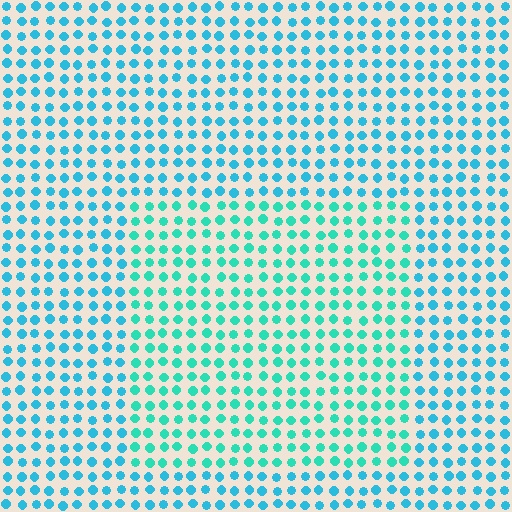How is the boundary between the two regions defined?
The boundary is defined purely by a slight shift in hue (about 26 degrees). Spacing, size, and orientation are identical on both sides.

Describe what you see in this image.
The image is filled with small cyan elements in a uniform arrangement. A rectangle-shaped region is visible where the elements are tinted to a slightly different hue, forming a subtle color boundary.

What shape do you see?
I see a rectangle.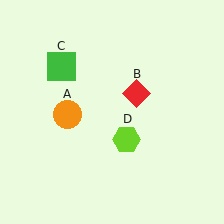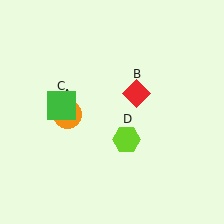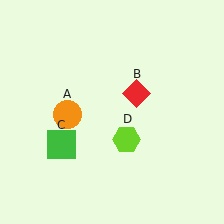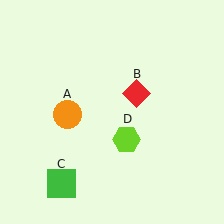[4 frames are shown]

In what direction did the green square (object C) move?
The green square (object C) moved down.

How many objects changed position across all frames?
1 object changed position: green square (object C).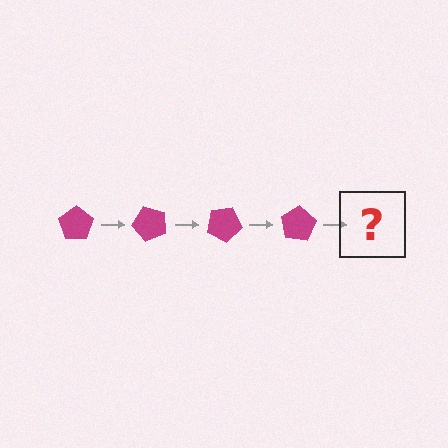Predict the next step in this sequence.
The next step is a magenta pentagon rotated 200 degrees.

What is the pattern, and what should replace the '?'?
The pattern is that the pentagon rotates 50 degrees each step. The '?' should be a magenta pentagon rotated 200 degrees.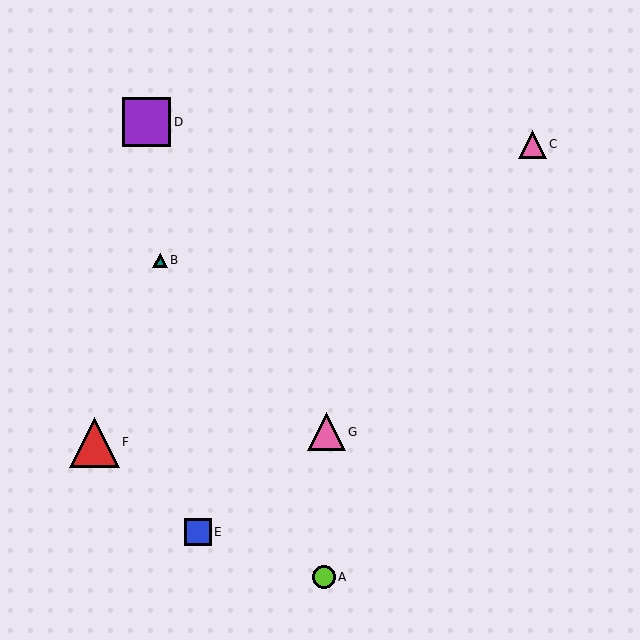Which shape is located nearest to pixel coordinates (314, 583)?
The lime circle (labeled A) at (324, 577) is nearest to that location.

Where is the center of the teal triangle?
The center of the teal triangle is at (160, 260).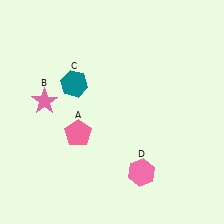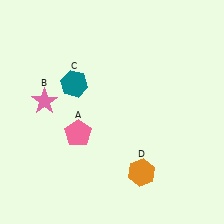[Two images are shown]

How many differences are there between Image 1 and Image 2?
There is 1 difference between the two images.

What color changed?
The hexagon (D) changed from pink in Image 1 to orange in Image 2.